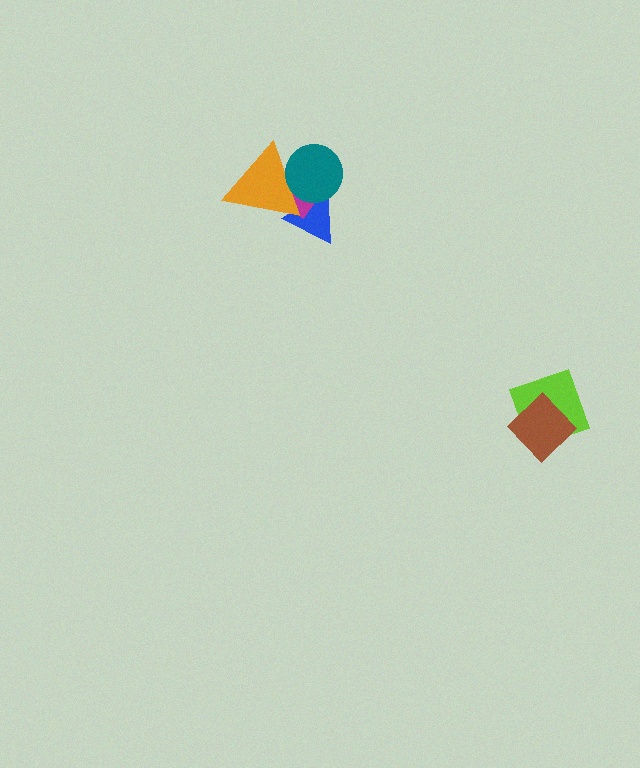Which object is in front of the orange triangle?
The teal circle is in front of the orange triangle.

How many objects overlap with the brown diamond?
1 object overlaps with the brown diamond.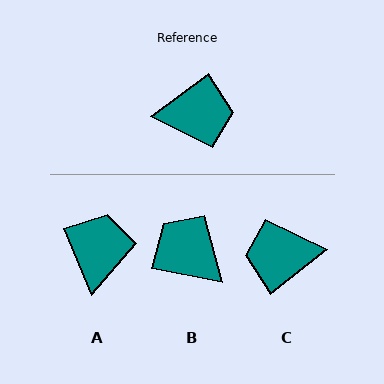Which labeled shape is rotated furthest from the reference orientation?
C, about 179 degrees away.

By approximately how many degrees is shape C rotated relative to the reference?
Approximately 179 degrees clockwise.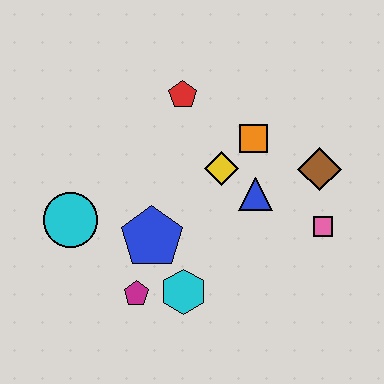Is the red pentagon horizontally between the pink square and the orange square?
No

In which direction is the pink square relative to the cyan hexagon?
The pink square is to the right of the cyan hexagon.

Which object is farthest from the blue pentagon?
The brown diamond is farthest from the blue pentagon.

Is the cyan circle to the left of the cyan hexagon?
Yes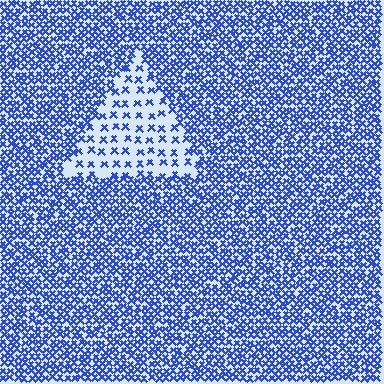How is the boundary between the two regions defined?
The boundary is defined by a change in element density (approximately 2.9x ratio). All elements are the same color, size, and shape.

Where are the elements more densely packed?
The elements are more densely packed outside the triangle boundary.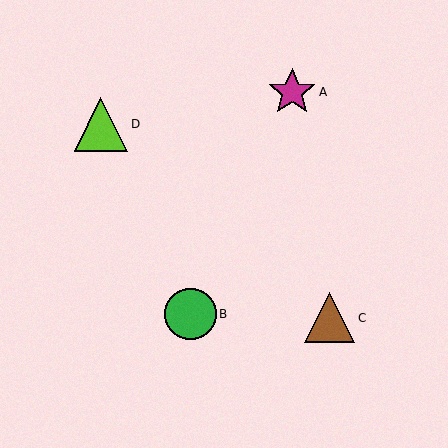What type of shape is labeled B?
Shape B is a green circle.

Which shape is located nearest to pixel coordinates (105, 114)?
The lime triangle (labeled D) at (101, 124) is nearest to that location.